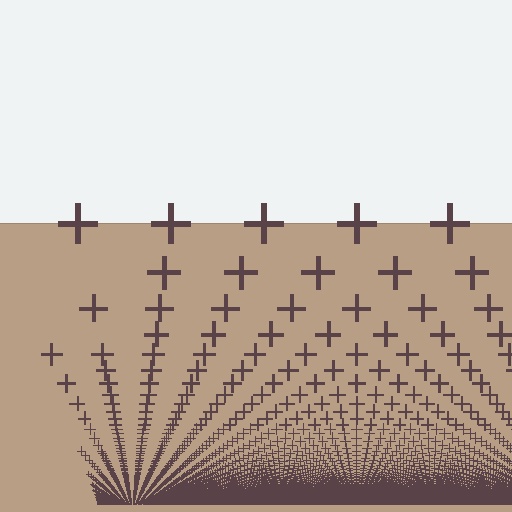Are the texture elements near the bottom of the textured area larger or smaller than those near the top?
Smaller. The gradient is inverted — elements near the bottom are smaller and denser.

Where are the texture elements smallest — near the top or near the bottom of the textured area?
Near the bottom.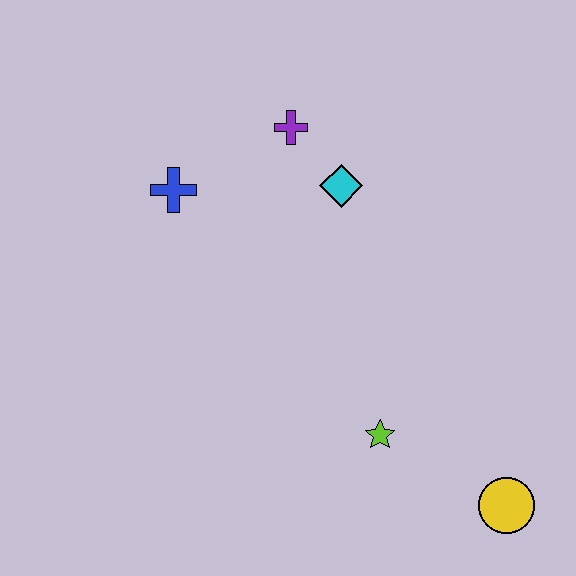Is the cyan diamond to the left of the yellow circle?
Yes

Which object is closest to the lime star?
The yellow circle is closest to the lime star.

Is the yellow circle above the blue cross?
No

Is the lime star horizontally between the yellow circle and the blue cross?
Yes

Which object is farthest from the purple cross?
The yellow circle is farthest from the purple cross.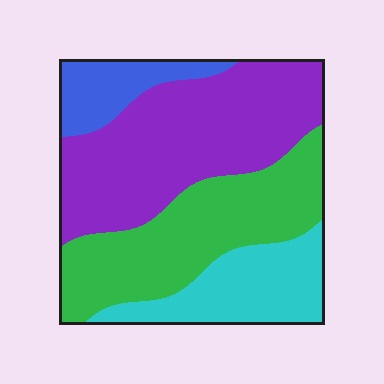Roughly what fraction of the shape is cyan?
Cyan covers 18% of the shape.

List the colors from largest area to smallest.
From largest to smallest: purple, green, cyan, blue.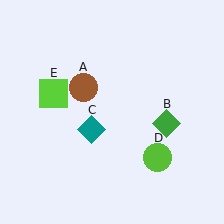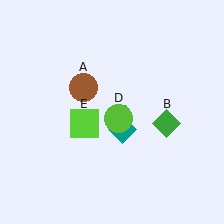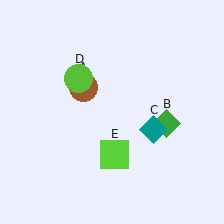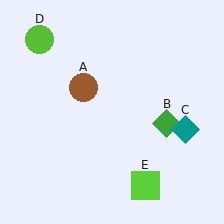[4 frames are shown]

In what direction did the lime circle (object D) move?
The lime circle (object D) moved up and to the left.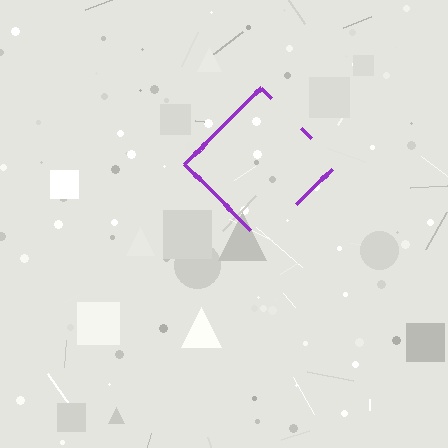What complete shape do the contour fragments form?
The contour fragments form a diamond.